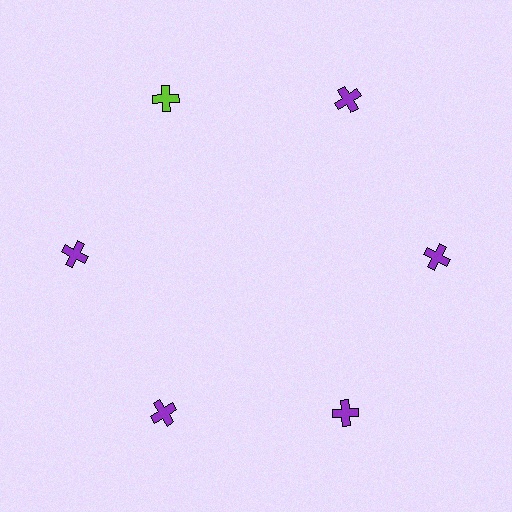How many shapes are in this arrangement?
There are 6 shapes arranged in a ring pattern.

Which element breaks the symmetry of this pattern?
The lime cross at roughly the 11 o'clock position breaks the symmetry. All other shapes are purple crosses.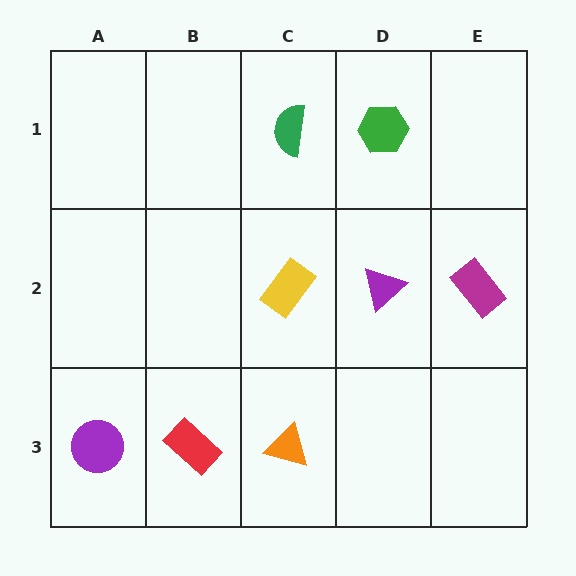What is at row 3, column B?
A red rectangle.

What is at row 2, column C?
A yellow rectangle.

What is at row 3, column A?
A purple circle.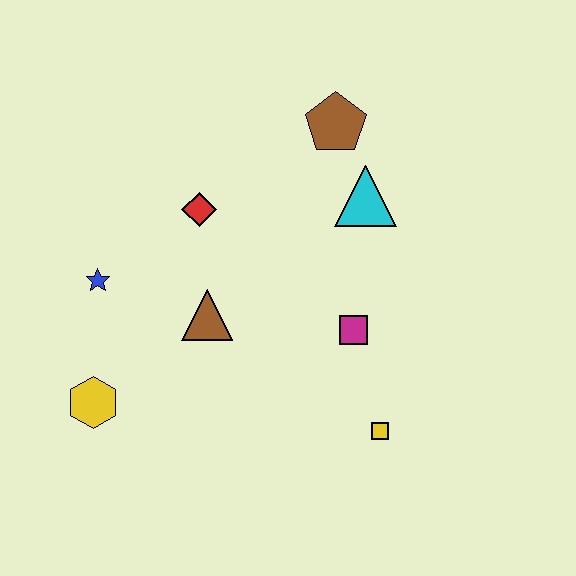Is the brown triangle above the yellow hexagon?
Yes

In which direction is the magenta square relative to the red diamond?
The magenta square is to the right of the red diamond.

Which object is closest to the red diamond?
The brown triangle is closest to the red diamond.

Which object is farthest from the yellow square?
The blue star is farthest from the yellow square.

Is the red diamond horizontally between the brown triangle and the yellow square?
No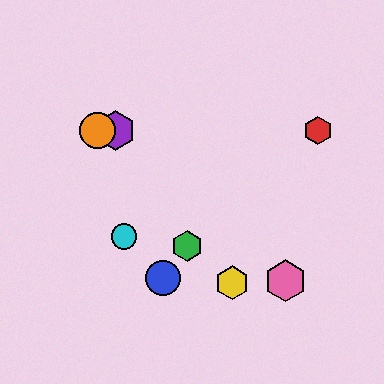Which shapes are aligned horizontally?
The red hexagon, the purple hexagon, the orange circle are aligned horizontally.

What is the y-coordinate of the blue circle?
The blue circle is at y≈278.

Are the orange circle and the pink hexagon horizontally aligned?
No, the orange circle is at y≈131 and the pink hexagon is at y≈281.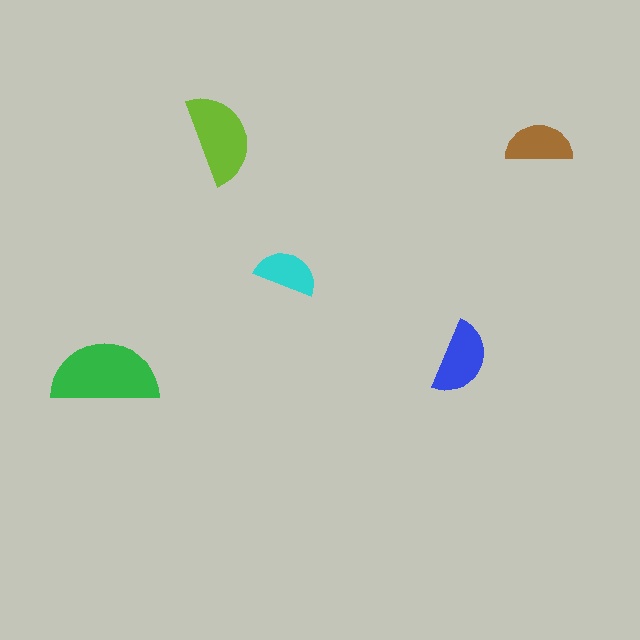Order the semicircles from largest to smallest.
the green one, the lime one, the blue one, the brown one, the cyan one.